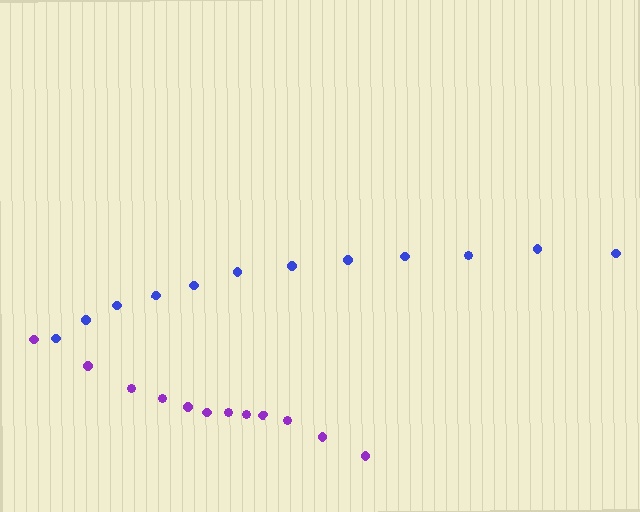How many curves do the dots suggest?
There are 2 distinct paths.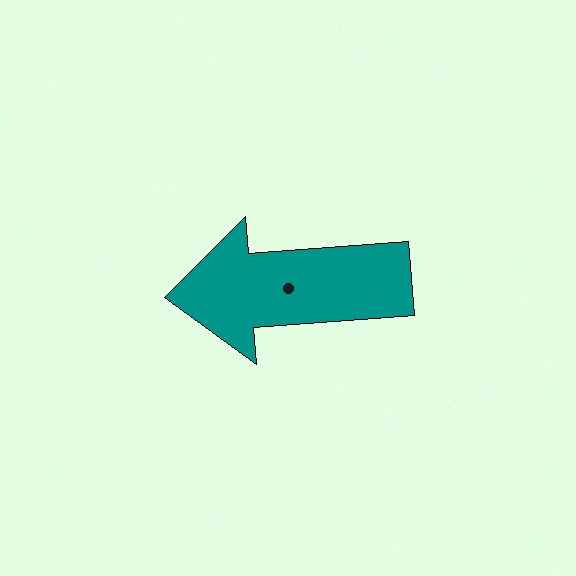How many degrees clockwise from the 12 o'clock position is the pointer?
Approximately 266 degrees.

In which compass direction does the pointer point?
West.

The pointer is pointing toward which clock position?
Roughly 9 o'clock.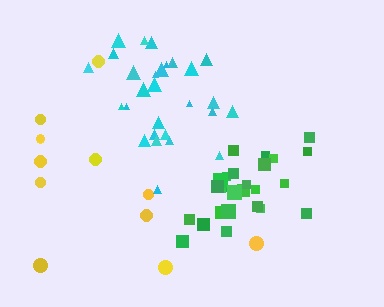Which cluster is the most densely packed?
Green.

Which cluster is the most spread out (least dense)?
Yellow.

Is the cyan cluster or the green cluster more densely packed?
Green.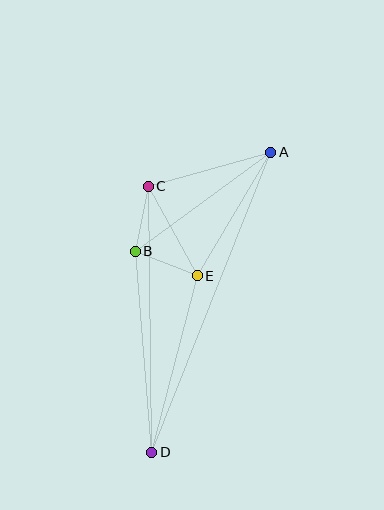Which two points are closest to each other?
Points B and C are closest to each other.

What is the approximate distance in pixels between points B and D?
The distance between B and D is approximately 202 pixels.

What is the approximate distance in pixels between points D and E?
The distance between D and E is approximately 183 pixels.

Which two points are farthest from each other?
Points A and D are farthest from each other.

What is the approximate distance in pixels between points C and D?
The distance between C and D is approximately 267 pixels.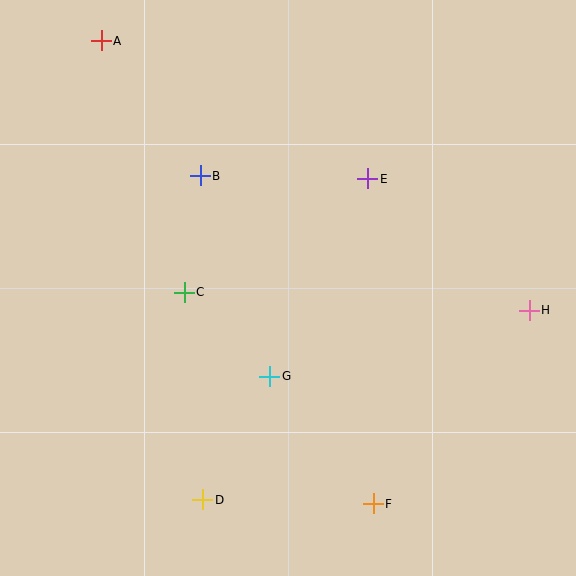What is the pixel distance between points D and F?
The distance between D and F is 171 pixels.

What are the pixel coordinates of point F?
Point F is at (373, 504).